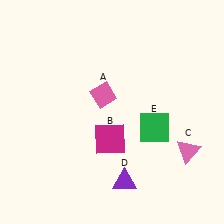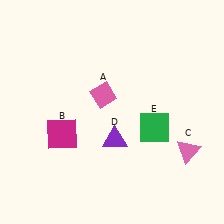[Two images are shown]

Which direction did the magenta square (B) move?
The magenta square (B) moved left.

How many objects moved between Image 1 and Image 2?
2 objects moved between the two images.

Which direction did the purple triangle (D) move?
The purple triangle (D) moved up.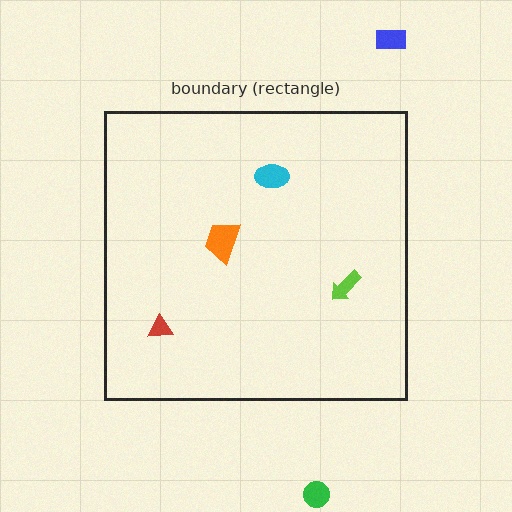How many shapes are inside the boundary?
4 inside, 2 outside.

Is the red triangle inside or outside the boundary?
Inside.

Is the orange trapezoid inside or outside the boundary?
Inside.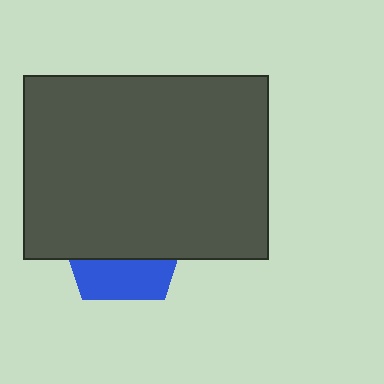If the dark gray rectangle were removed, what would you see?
You would see the complete blue pentagon.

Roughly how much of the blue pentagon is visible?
A small part of it is visible (roughly 33%).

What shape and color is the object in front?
The object in front is a dark gray rectangle.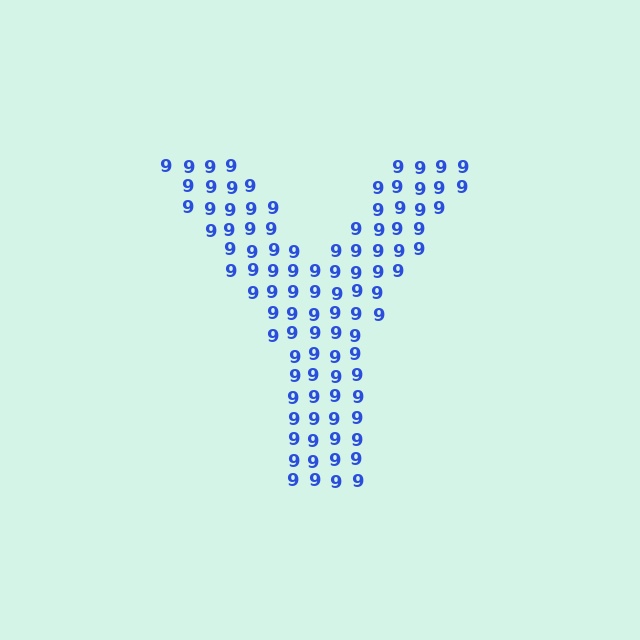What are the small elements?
The small elements are digit 9's.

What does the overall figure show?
The overall figure shows the letter Y.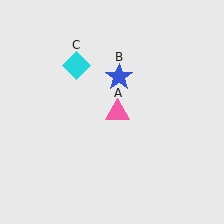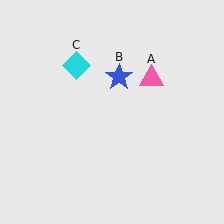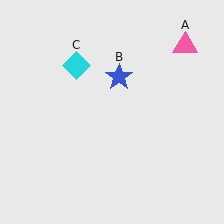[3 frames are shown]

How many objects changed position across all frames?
1 object changed position: pink triangle (object A).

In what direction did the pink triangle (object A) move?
The pink triangle (object A) moved up and to the right.